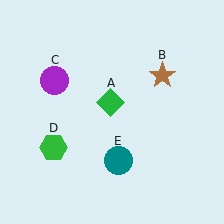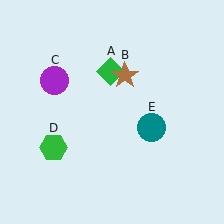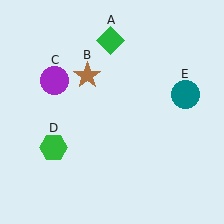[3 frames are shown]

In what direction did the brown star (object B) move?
The brown star (object B) moved left.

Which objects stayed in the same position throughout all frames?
Purple circle (object C) and green hexagon (object D) remained stationary.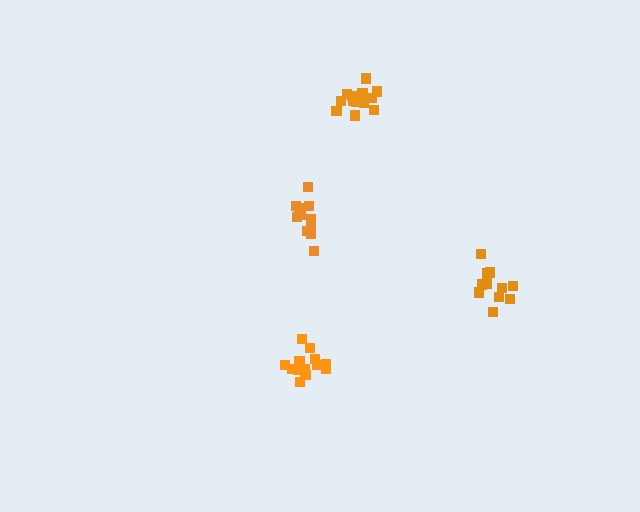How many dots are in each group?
Group 1: 13 dots, Group 2: 15 dots, Group 3: 11 dots, Group 4: 11 dots (50 total).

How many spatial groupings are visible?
There are 4 spatial groupings.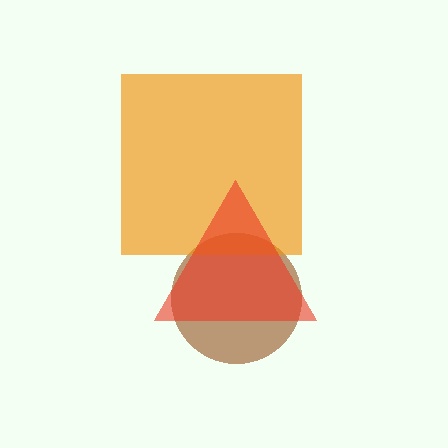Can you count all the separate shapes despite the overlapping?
Yes, there are 3 separate shapes.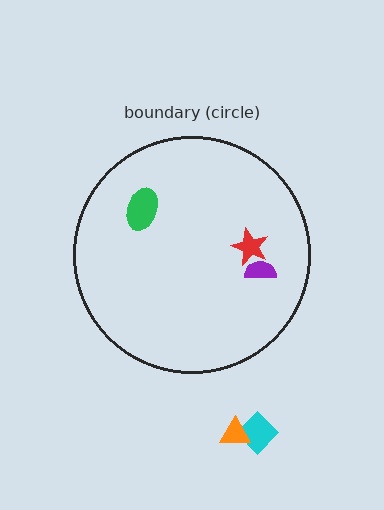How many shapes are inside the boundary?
3 inside, 2 outside.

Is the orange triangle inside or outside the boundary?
Outside.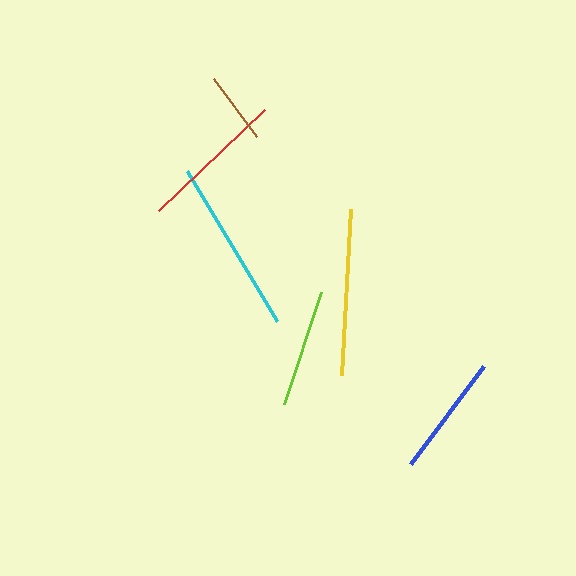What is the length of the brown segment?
The brown segment is approximately 72 pixels long.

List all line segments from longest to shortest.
From longest to shortest: cyan, yellow, red, blue, lime, brown.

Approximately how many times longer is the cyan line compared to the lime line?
The cyan line is approximately 1.5 times the length of the lime line.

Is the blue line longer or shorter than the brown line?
The blue line is longer than the brown line.